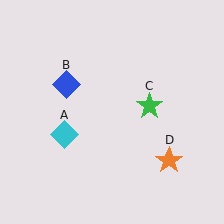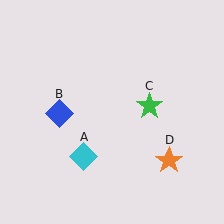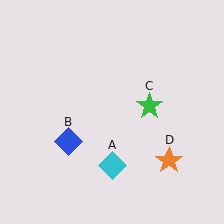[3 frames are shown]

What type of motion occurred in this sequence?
The cyan diamond (object A), blue diamond (object B) rotated counterclockwise around the center of the scene.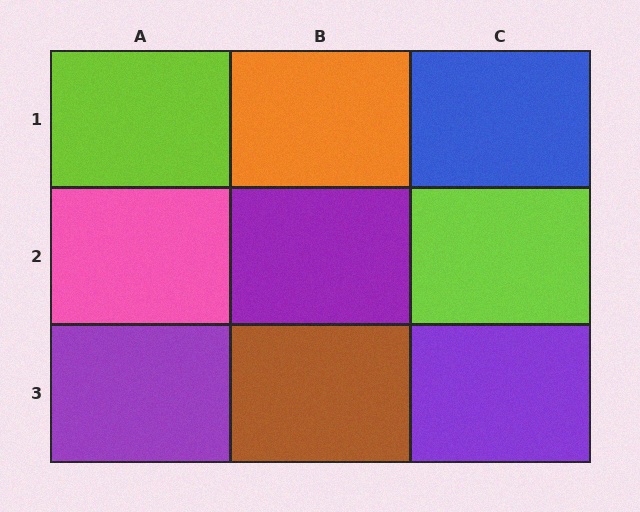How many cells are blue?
1 cell is blue.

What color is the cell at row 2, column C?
Lime.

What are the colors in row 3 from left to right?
Purple, brown, purple.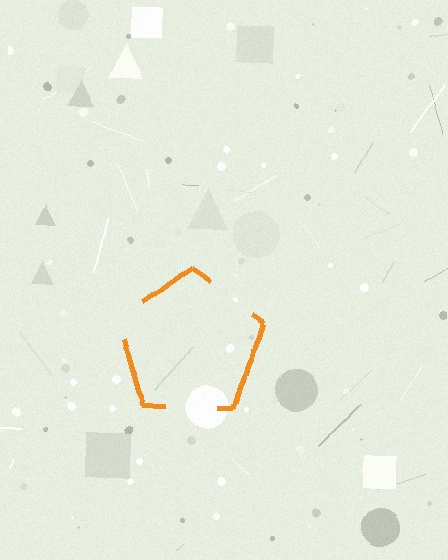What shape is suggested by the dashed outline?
The dashed outline suggests a pentagon.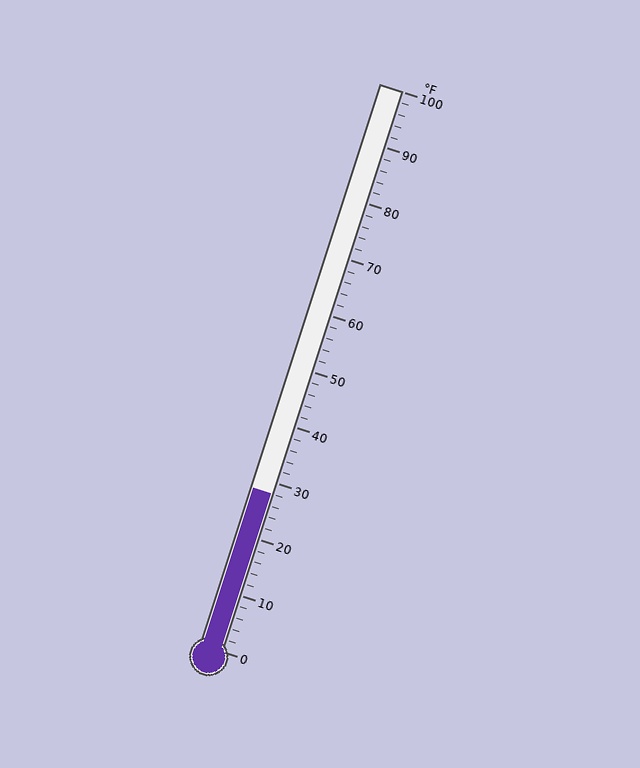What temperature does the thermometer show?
The thermometer shows approximately 28°F.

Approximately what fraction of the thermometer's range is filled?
The thermometer is filled to approximately 30% of its range.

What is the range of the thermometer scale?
The thermometer scale ranges from 0°F to 100°F.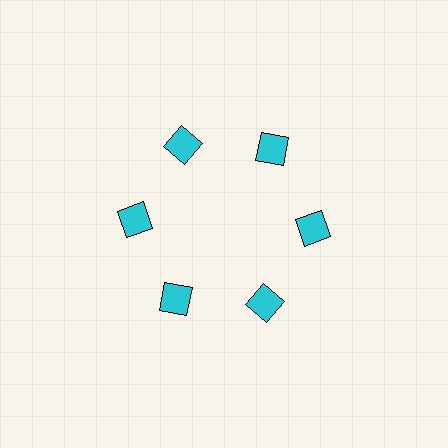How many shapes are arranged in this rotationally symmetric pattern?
There are 6 shapes, arranged in 6 groups of 1.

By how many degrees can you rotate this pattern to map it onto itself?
The pattern maps onto itself every 60 degrees of rotation.